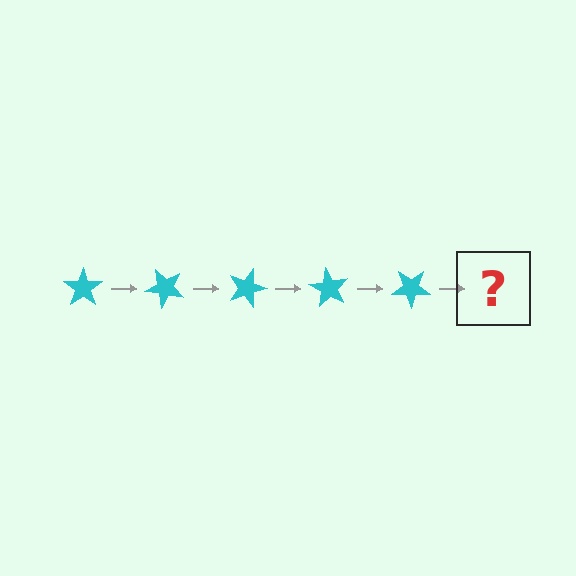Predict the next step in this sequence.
The next step is a cyan star rotated 225 degrees.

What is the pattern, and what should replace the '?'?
The pattern is that the star rotates 45 degrees each step. The '?' should be a cyan star rotated 225 degrees.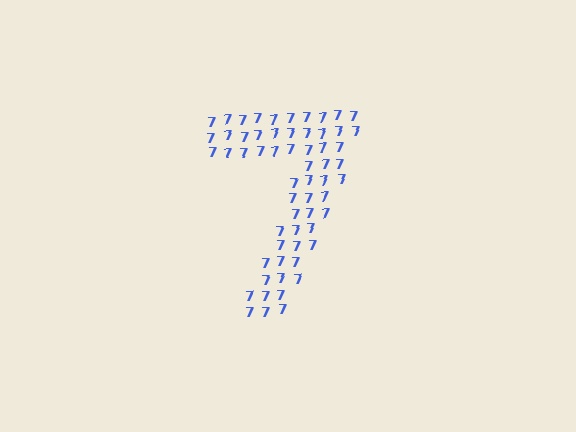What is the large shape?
The large shape is the digit 7.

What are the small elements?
The small elements are digit 7's.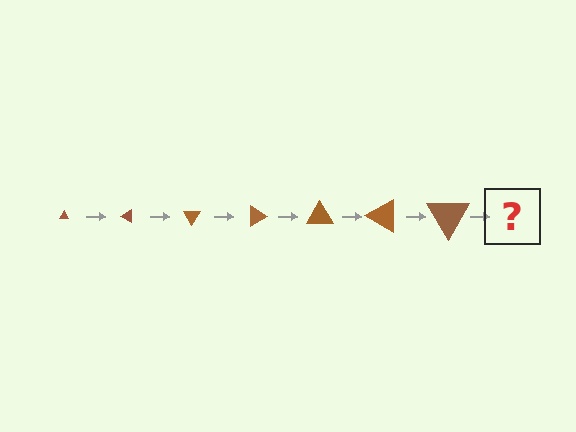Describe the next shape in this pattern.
It should be a triangle, larger than the previous one and rotated 210 degrees from the start.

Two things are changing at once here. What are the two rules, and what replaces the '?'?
The two rules are that the triangle grows larger each step and it rotates 30 degrees each step. The '?' should be a triangle, larger than the previous one and rotated 210 degrees from the start.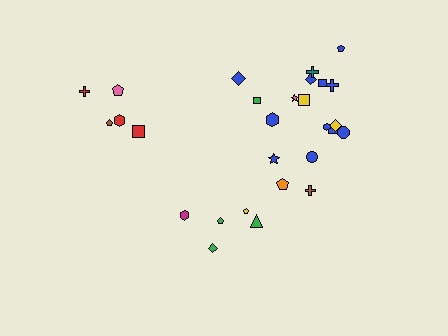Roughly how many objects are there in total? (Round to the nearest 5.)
Roughly 30 objects in total.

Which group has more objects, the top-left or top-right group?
The top-right group.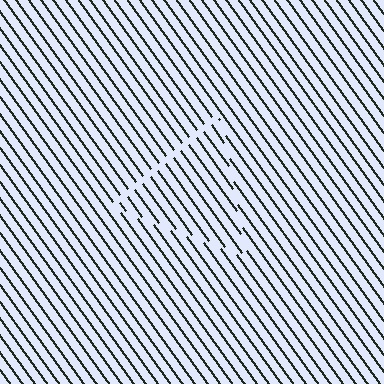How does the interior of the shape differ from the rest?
The interior of the shape contains the same grating, shifted by half a period — the contour is defined by the phase discontinuity where line-ends from the inner and outer gratings abut.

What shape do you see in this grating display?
An illusory triangle. The interior of the shape contains the same grating, shifted by half a period — the contour is defined by the phase discontinuity where line-ends from the inner and outer gratings abut.